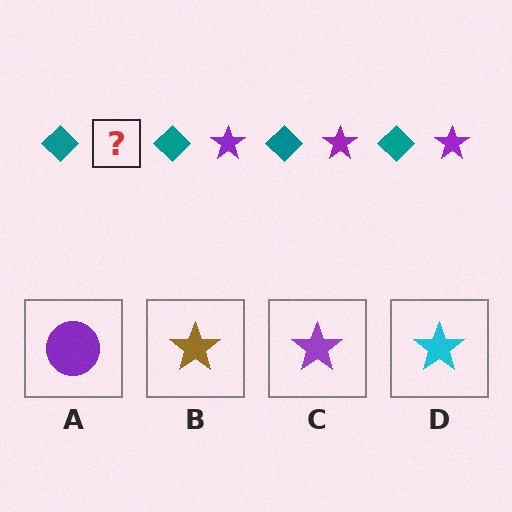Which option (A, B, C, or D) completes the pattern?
C.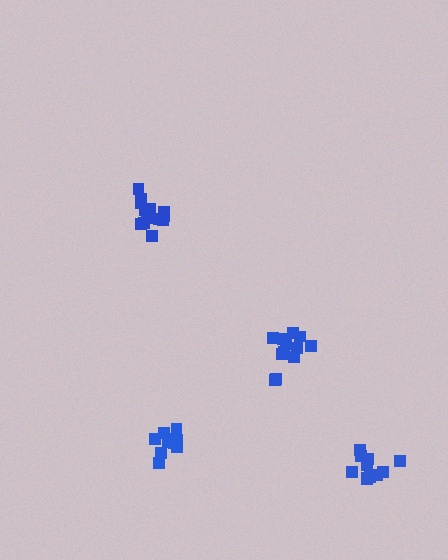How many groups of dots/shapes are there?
There are 4 groups.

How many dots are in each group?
Group 1: 14 dots, Group 2: 12 dots, Group 3: 11 dots, Group 4: 10 dots (47 total).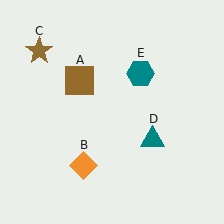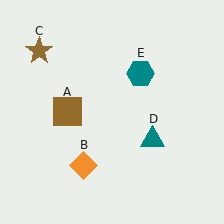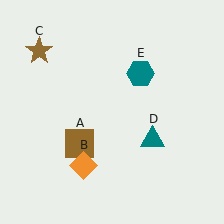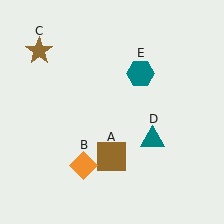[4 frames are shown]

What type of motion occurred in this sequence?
The brown square (object A) rotated counterclockwise around the center of the scene.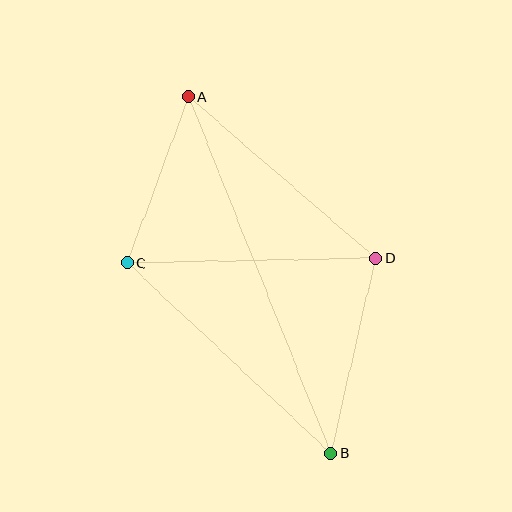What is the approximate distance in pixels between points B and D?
The distance between B and D is approximately 201 pixels.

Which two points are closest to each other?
Points A and C are closest to each other.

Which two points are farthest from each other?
Points A and B are farthest from each other.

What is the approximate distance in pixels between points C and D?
The distance between C and D is approximately 248 pixels.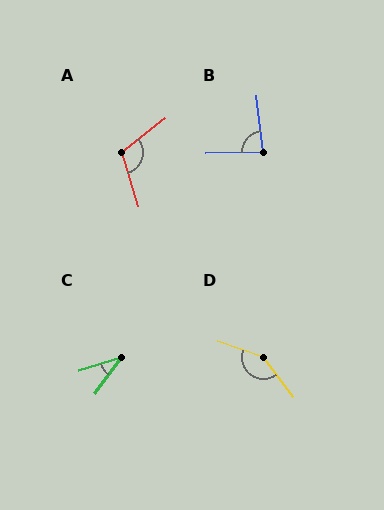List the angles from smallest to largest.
C (36°), B (85°), A (111°), D (146°).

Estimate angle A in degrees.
Approximately 111 degrees.